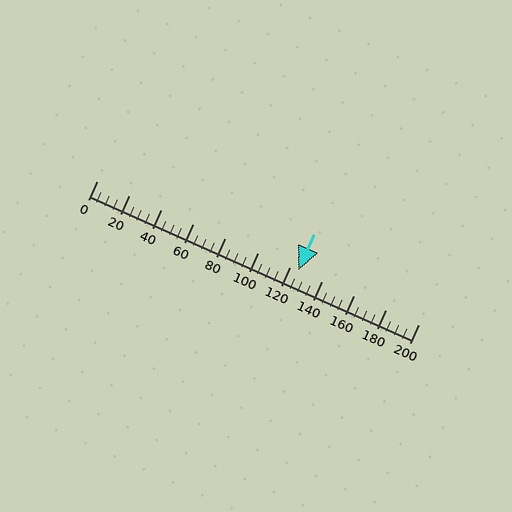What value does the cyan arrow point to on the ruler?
The cyan arrow points to approximately 125.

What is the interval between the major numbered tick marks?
The major tick marks are spaced 20 units apart.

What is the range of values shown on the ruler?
The ruler shows values from 0 to 200.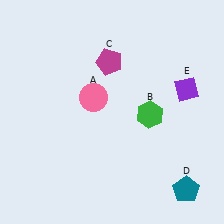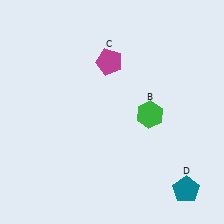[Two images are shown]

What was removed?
The pink circle (A), the purple diamond (E) were removed in Image 2.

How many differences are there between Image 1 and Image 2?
There are 2 differences between the two images.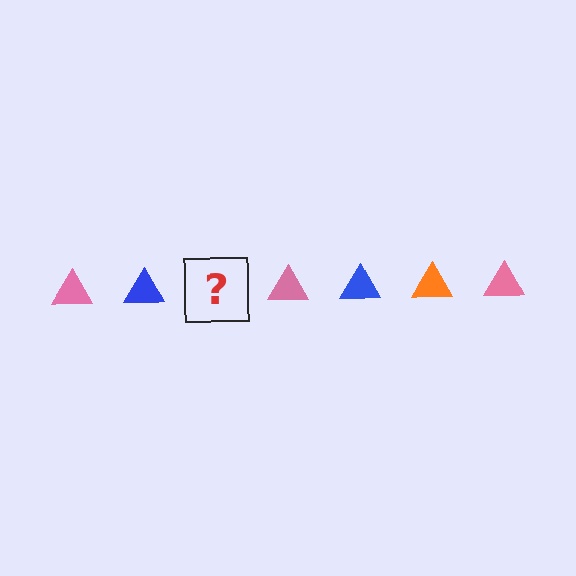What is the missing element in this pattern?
The missing element is an orange triangle.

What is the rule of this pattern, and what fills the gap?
The rule is that the pattern cycles through pink, blue, orange triangles. The gap should be filled with an orange triangle.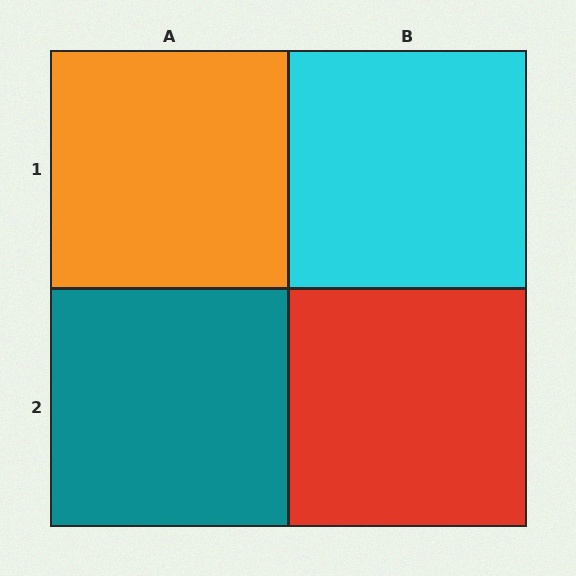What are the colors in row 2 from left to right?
Teal, red.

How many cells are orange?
1 cell is orange.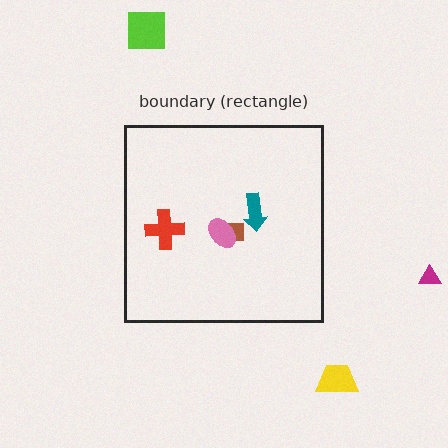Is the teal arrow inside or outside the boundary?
Inside.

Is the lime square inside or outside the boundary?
Outside.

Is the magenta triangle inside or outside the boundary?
Outside.